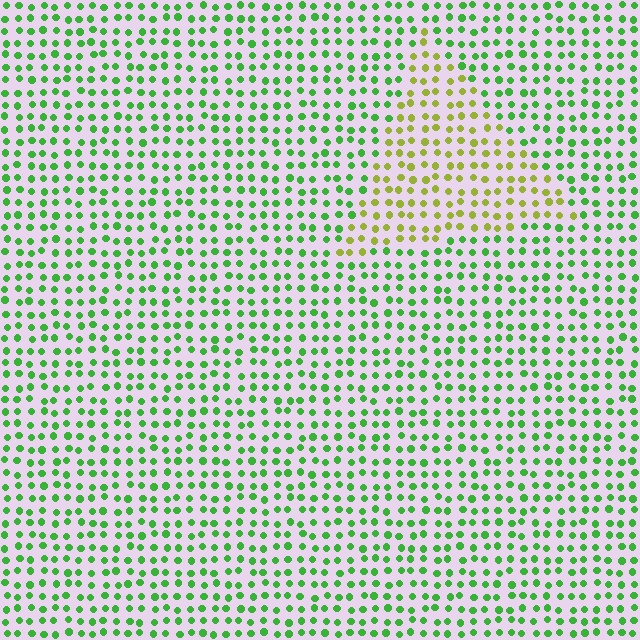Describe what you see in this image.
The image is filled with small green elements in a uniform arrangement. A triangle-shaped region is visible where the elements are tinted to a slightly different hue, forming a subtle color boundary.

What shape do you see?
I see a triangle.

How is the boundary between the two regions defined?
The boundary is defined purely by a slight shift in hue (about 45 degrees). Spacing, size, and orientation are identical on both sides.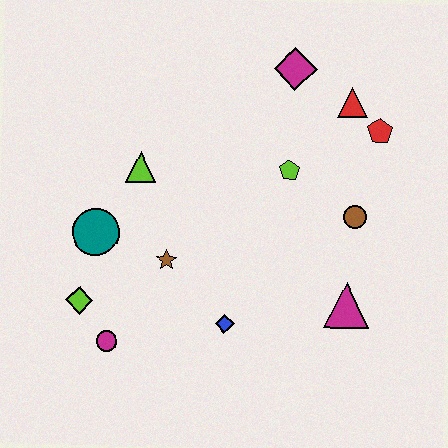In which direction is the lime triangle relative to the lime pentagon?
The lime triangle is to the left of the lime pentagon.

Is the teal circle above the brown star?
Yes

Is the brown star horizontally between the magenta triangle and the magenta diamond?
No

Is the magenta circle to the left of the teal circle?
No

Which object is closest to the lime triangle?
The teal circle is closest to the lime triangle.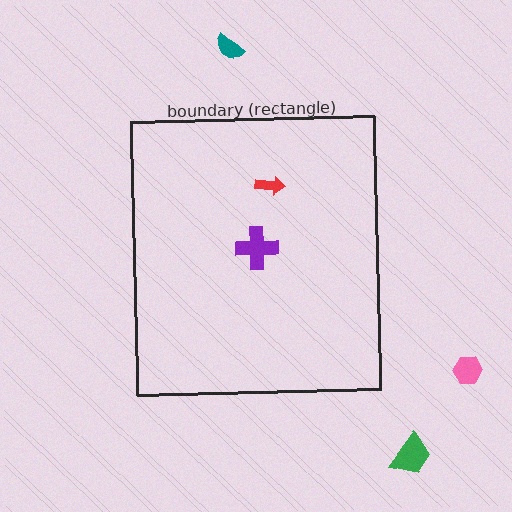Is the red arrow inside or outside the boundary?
Inside.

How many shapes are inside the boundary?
2 inside, 3 outside.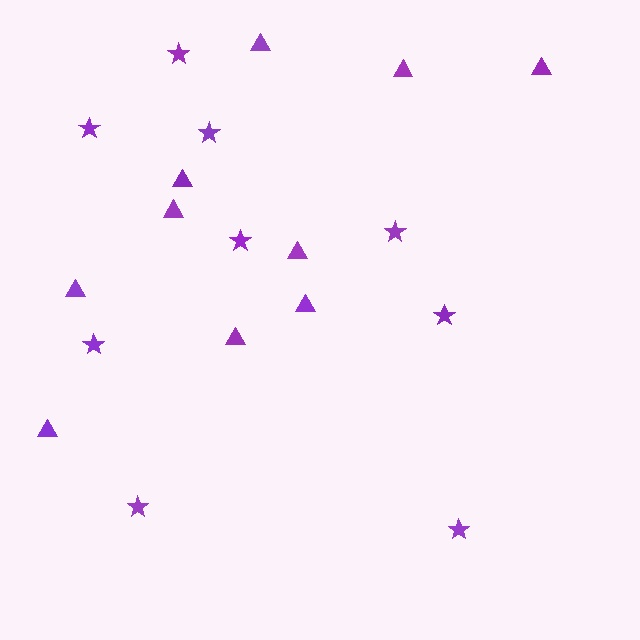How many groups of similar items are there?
There are 2 groups: one group of stars (9) and one group of triangles (10).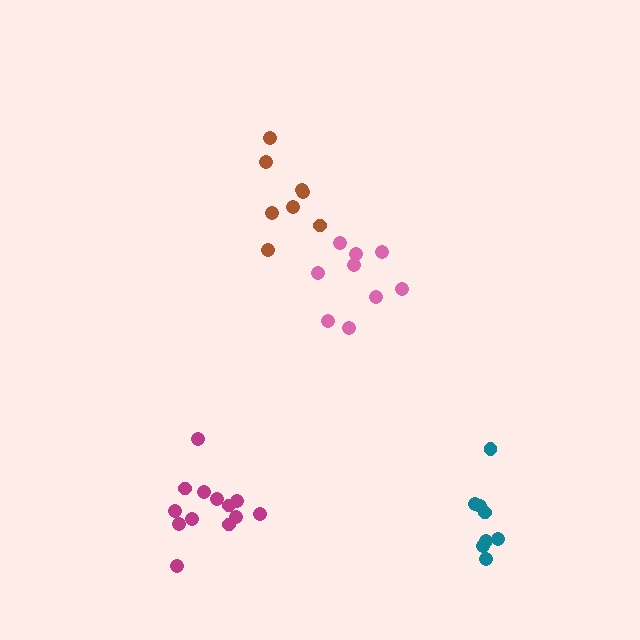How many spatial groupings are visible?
There are 4 spatial groupings.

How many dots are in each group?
Group 1: 8 dots, Group 2: 9 dots, Group 3: 13 dots, Group 4: 8 dots (38 total).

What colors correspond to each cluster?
The clusters are colored: teal, pink, magenta, brown.